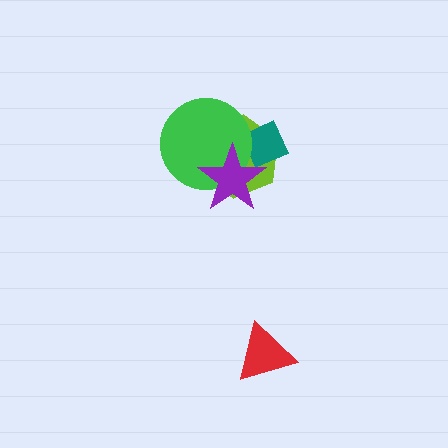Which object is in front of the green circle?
The purple star is in front of the green circle.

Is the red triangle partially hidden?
No, no other shape covers it.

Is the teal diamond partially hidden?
Yes, it is partially covered by another shape.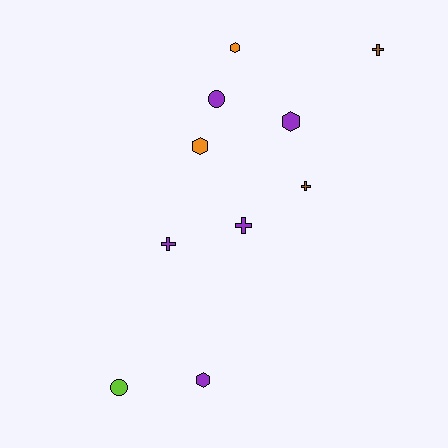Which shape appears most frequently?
Cross, with 4 objects.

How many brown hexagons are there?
There are no brown hexagons.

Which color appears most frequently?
Purple, with 5 objects.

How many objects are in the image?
There are 10 objects.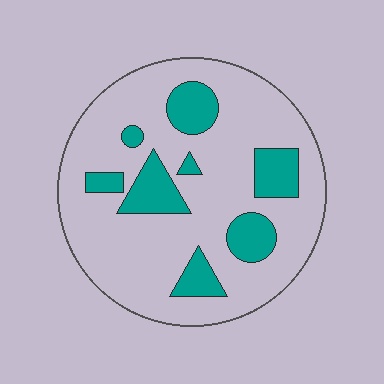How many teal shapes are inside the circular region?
8.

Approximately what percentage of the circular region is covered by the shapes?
Approximately 20%.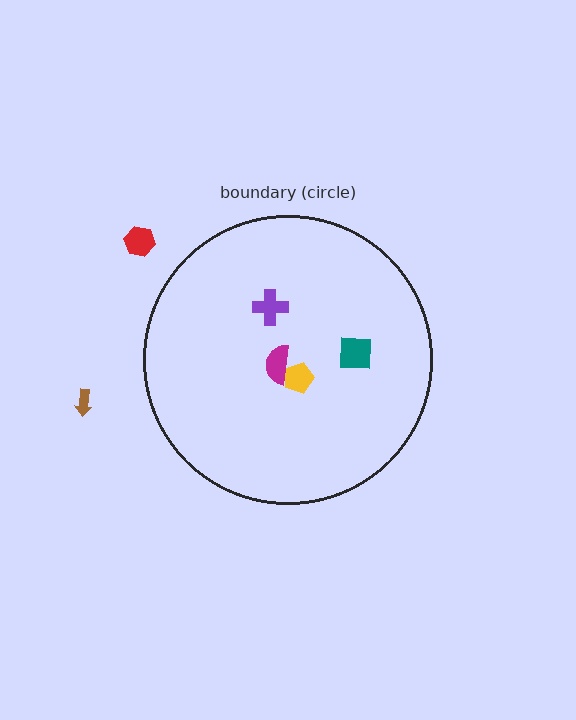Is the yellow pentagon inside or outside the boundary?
Inside.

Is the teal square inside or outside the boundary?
Inside.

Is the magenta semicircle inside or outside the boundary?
Inside.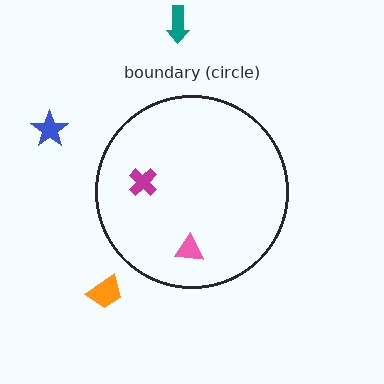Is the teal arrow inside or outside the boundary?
Outside.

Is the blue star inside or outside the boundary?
Outside.